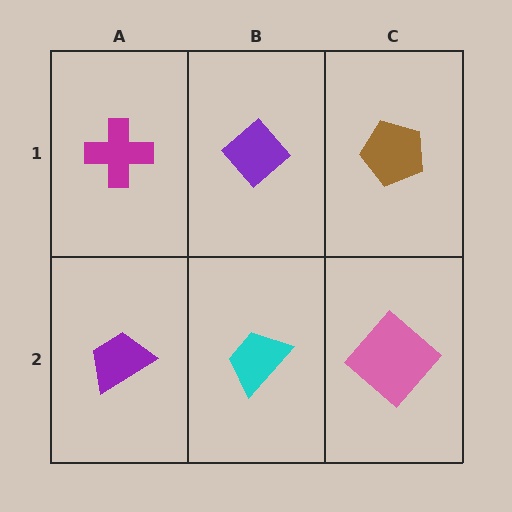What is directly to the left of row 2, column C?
A cyan trapezoid.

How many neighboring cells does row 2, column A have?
2.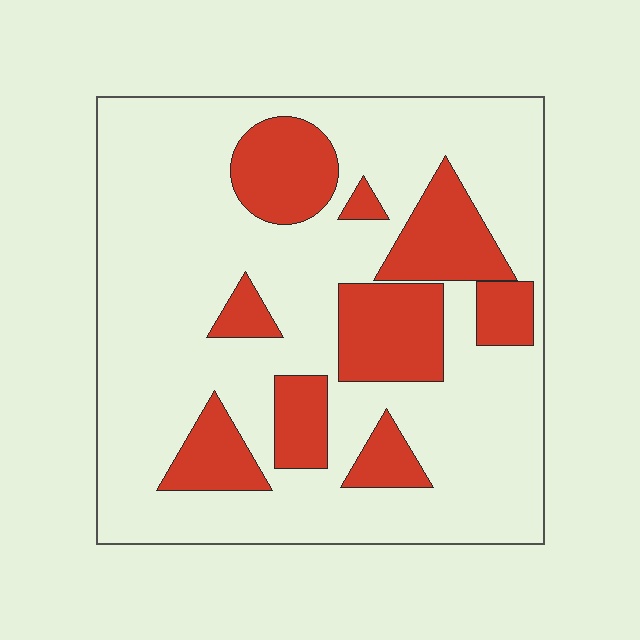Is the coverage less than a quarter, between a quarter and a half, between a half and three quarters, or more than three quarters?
Between a quarter and a half.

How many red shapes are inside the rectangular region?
9.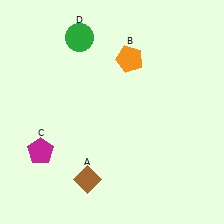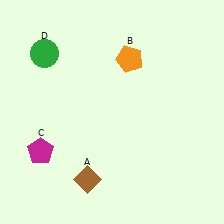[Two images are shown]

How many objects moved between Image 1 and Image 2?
1 object moved between the two images.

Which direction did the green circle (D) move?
The green circle (D) moved left.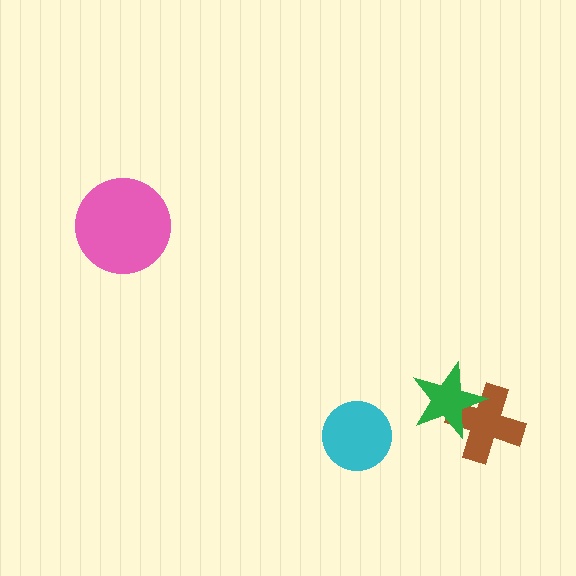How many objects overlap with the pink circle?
0 objects overlap with the pink circle.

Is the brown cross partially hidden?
Yes, it is partially covered by another shape.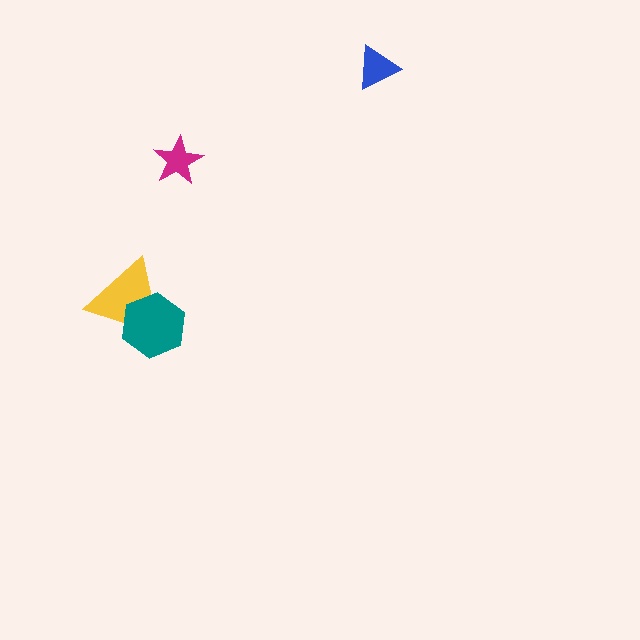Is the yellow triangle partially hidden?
Yes, it is partially covered by another shape.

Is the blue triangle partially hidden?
No, no other shape covers it.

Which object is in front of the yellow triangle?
The teal hexagon is in front of the yellow triangle.